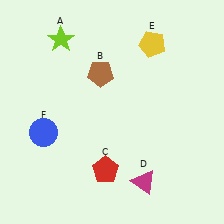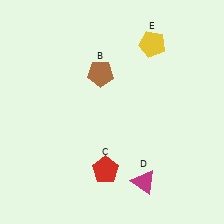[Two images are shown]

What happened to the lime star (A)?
The lime star (A) was removed in Image 2. It was in the top-left area of Image 1.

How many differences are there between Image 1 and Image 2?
There are 2 differences between the two images.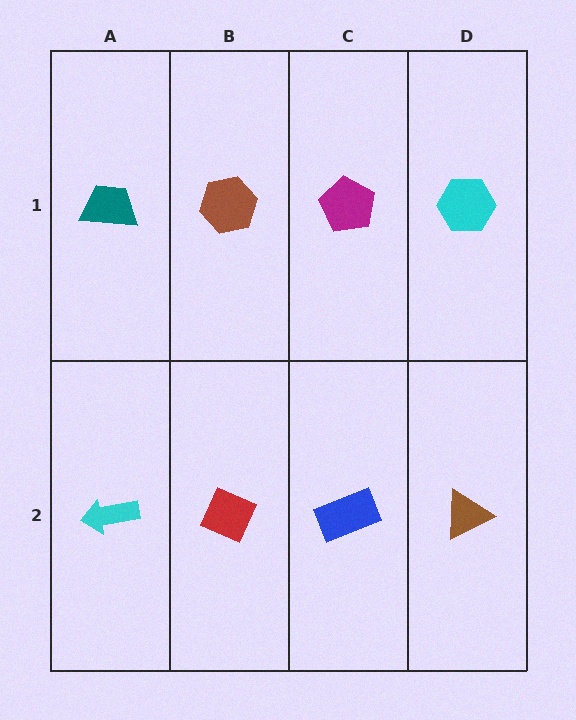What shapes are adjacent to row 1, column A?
A cyan arrow (row 2, column A), a brown hexagon (row 1, column B).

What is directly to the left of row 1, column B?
A teal trapezoid.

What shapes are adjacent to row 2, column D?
A cyan hexagon (row 1, column D), a blue rectangle (row 2, column C).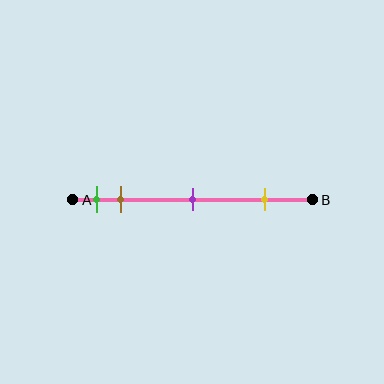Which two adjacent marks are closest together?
The green and brown marks are the closest adjacent pair.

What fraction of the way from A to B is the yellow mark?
The yellow mark is approximately 80% (0.8) of the way from A to B.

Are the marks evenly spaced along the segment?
No, the marks are not evenly spaced.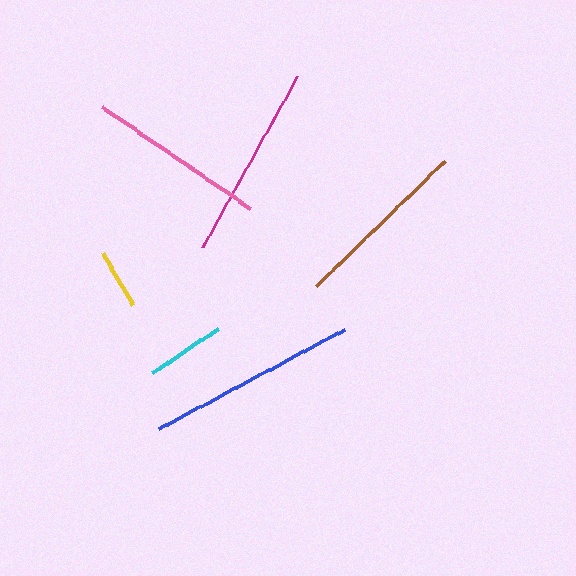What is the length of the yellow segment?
The yellow segment is approximately 60 pixels long.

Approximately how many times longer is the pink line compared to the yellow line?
The pink line is approximately 3.0 times the length of the yellow line.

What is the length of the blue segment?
The blue segment is approximately 211 pixels long.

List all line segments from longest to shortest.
From longest to shortest: blue, magenta, brown, pink, cyan, yellow.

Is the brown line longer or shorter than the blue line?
The blue line is longer than the brown line.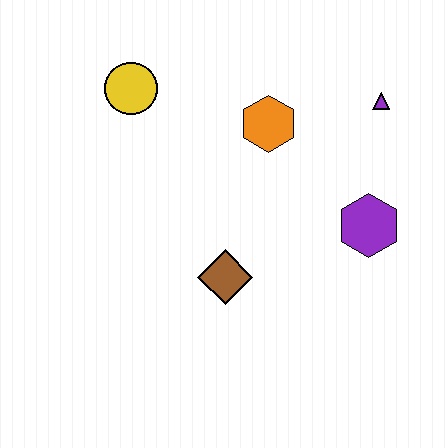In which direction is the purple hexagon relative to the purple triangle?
The purple hexagon is below the purple triangle.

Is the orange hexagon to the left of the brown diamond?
No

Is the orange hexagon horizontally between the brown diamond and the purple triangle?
Yes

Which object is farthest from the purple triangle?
The yellow circle is farthest from the purple triangle.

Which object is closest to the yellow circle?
The orange hexagon is closest to the yellow circle.